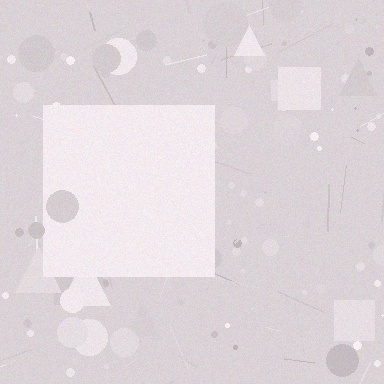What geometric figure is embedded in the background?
A square is embedded in the background.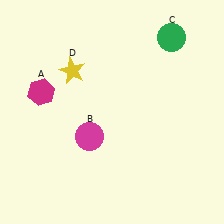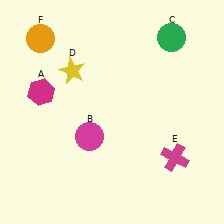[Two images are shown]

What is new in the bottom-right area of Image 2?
A magenta cross (E) was added in the bottom-right area of Image 2.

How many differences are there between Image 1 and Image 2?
There are 2 differences between the two images.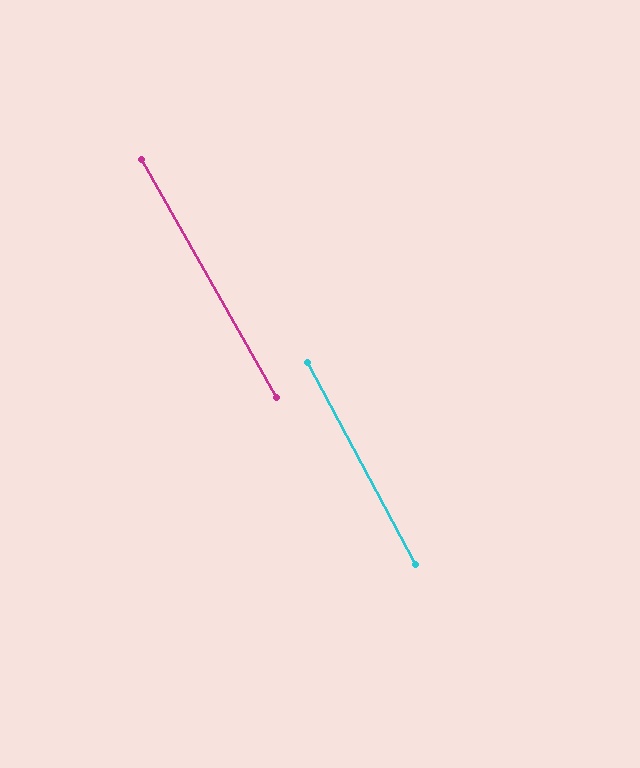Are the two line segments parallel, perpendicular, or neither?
Parallel — their directions differ by only 1.4°.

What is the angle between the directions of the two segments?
Approximately 1 degree.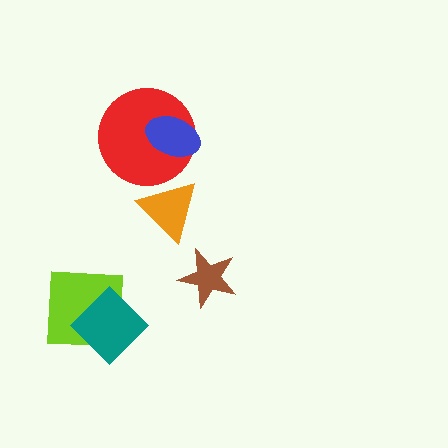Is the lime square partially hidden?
Yes, it is partially covered by another shape.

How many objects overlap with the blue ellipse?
1 object overlaps with the blue ellipse.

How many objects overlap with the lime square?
1 object overlaps with the lime square.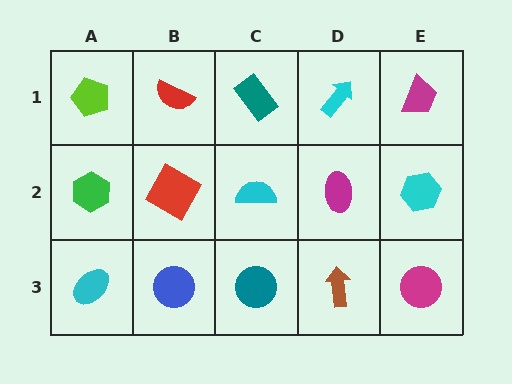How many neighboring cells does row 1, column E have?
2.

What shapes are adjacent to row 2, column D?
A cyan arrow (row 1, column D), a brown arrow (row 3, column D), a cyan semicircle (row 2, column C), a cyan hexagon (row 2, column E).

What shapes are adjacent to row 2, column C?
A teal rectangle (row 1, column C), a teal circle (row 3, column C), a red square (row 2, column B), a magenta ellipse (row 2, column D).